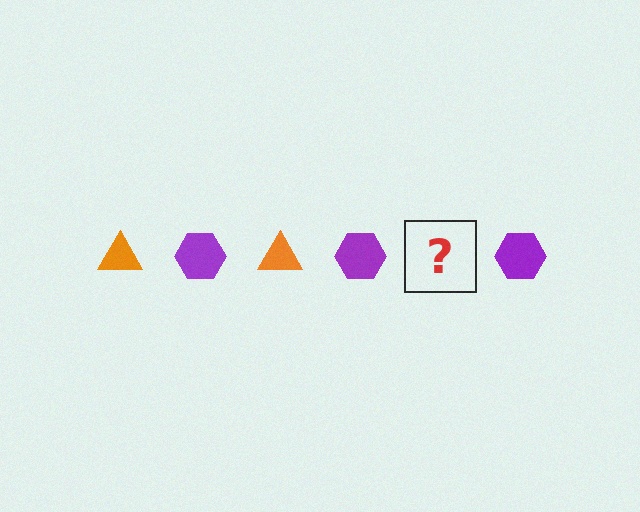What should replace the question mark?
The question mark should be replaced with an orange triangle.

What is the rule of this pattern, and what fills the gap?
The rule is that the pattern alternates between orange triangle and purple hexagon. The gap should be filled with an orange triangle.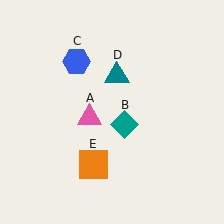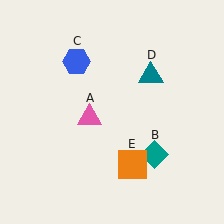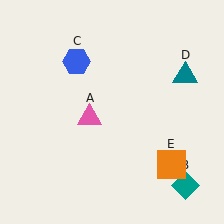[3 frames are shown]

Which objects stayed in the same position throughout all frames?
Pink triangle (object A) and blue hexagon (object C) remained stationary.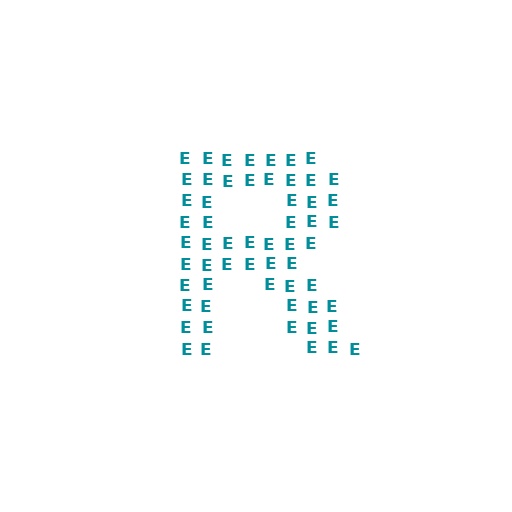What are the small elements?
The small elements are letter E's.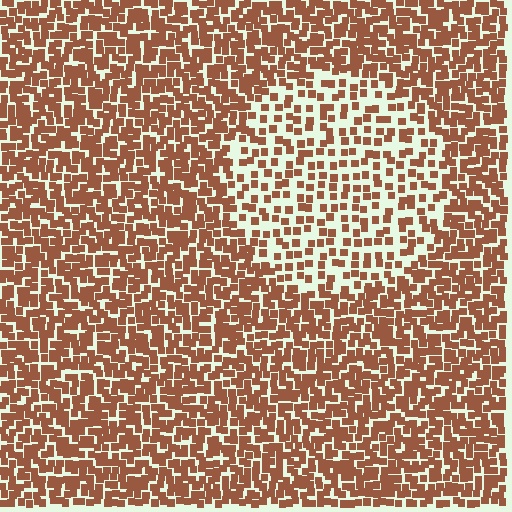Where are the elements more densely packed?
The elements are more densely packed outside the circle boundary.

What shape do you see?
I see a circle.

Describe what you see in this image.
The image contains small brown elements arranged at two different densities. A circle-shaped region is visible where the elements are less densely packed than the surrounding area.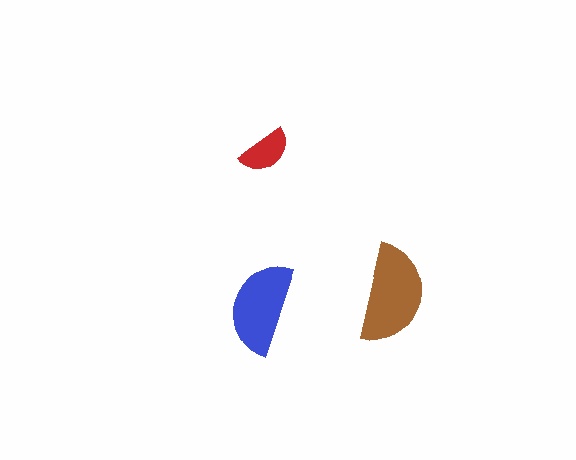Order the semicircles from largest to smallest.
the brown one, the blue one, the red one.